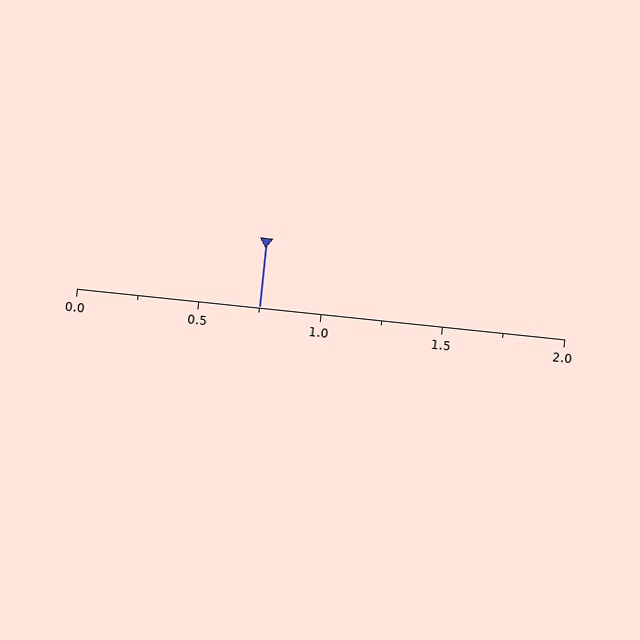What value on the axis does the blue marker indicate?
The marker indicates approximately 0.75.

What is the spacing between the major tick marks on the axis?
The major ticks are spaced 0.5 apart.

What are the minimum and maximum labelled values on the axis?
The axis runs from 0.0 to 2.0.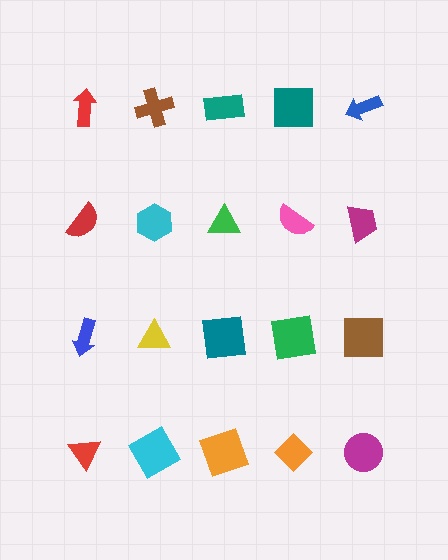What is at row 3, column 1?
A blue arrow.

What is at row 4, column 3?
An orange square.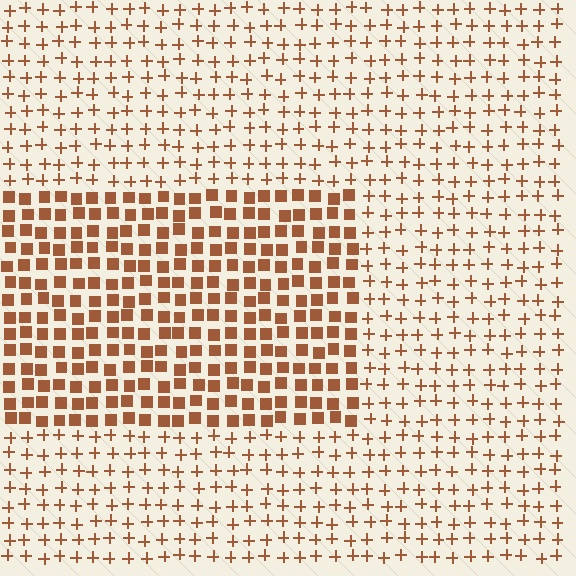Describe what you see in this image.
The image is filled with small brown elements arranged in a uniform grid. A rectangle-shaped region contains squares, while the surrounding area contains plus signs. The boundary is defined purely by the change in element shape.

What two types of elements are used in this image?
The image uses squares inside the rectangle region and plus signs outside it.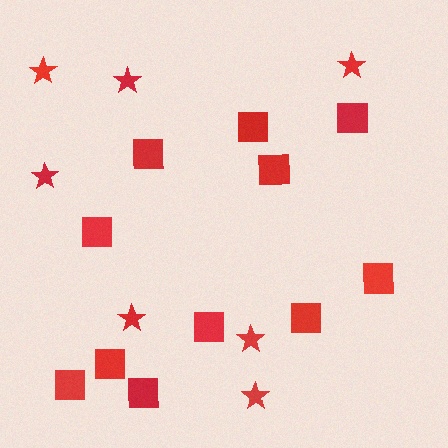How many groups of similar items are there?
There are 2 groups: one group of stars (7) and one group of squares (11).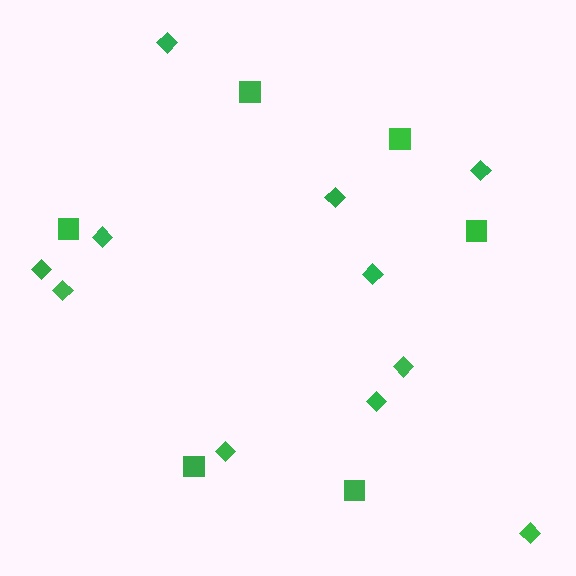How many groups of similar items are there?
There are 2 groups: one group of diamonds (11) and one group of squares (6).